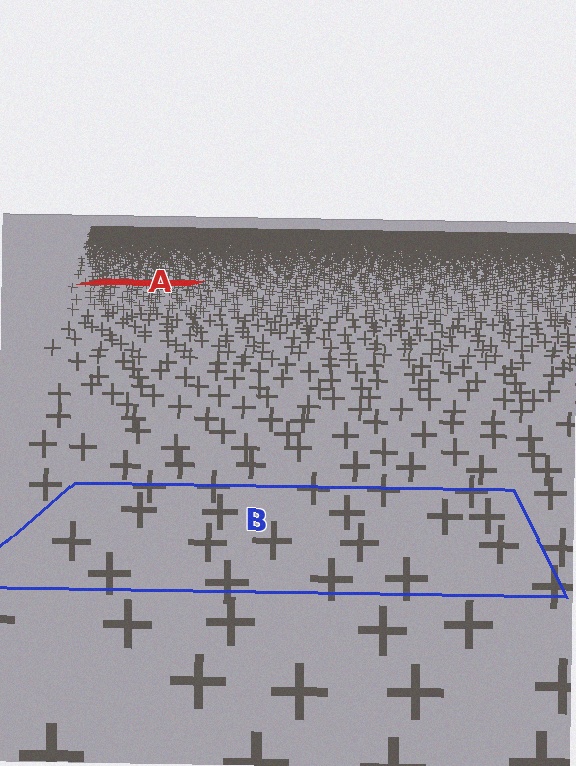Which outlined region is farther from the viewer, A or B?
Region A is farther from the viewer — the texture elements inside it appear smaller and more densely packed.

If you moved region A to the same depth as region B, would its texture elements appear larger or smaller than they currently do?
They would appear larger. At a closer depth, the same texture elements are projected at a bigger on-screen size.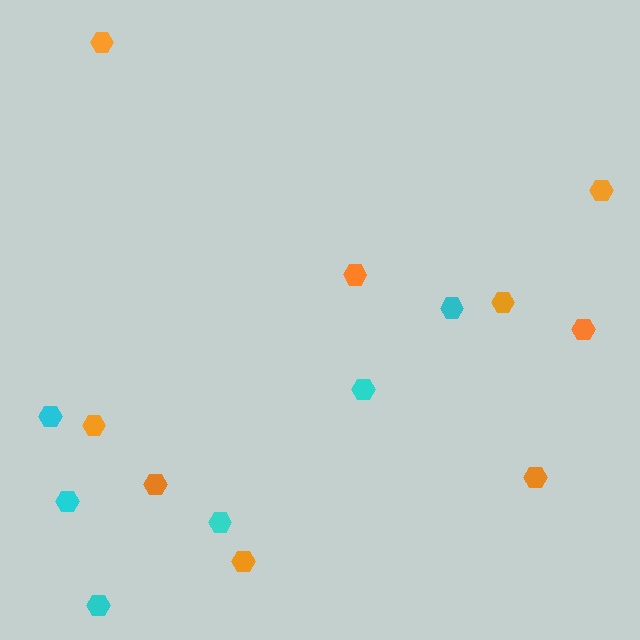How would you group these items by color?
There are 2 groups: one group of orange hexagons (9) and one group of cyan hexagons (6).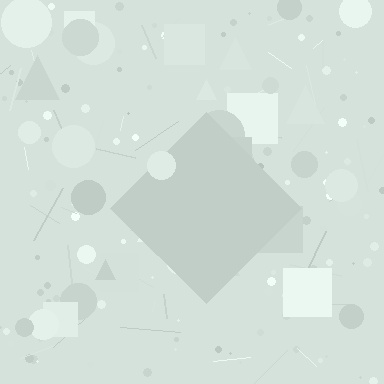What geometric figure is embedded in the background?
A diamond is embedded in the background.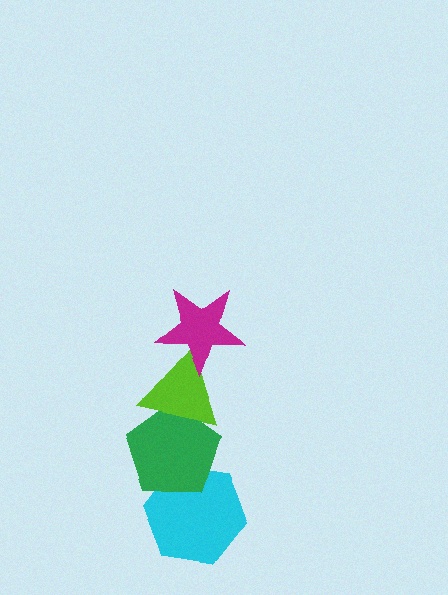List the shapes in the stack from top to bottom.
From top to bottom: the magenta star, the lime triangle, the green pentagon, the cyan hexagon.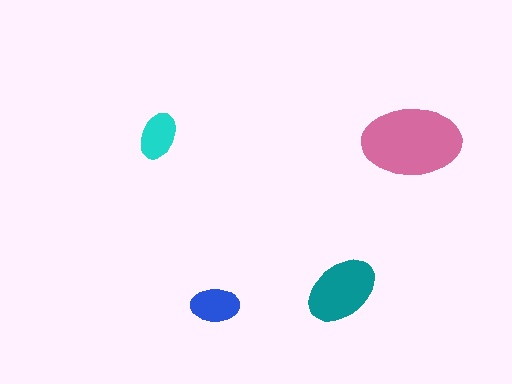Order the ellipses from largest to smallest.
the pink one, the teal one, the blue one, the cyan one.